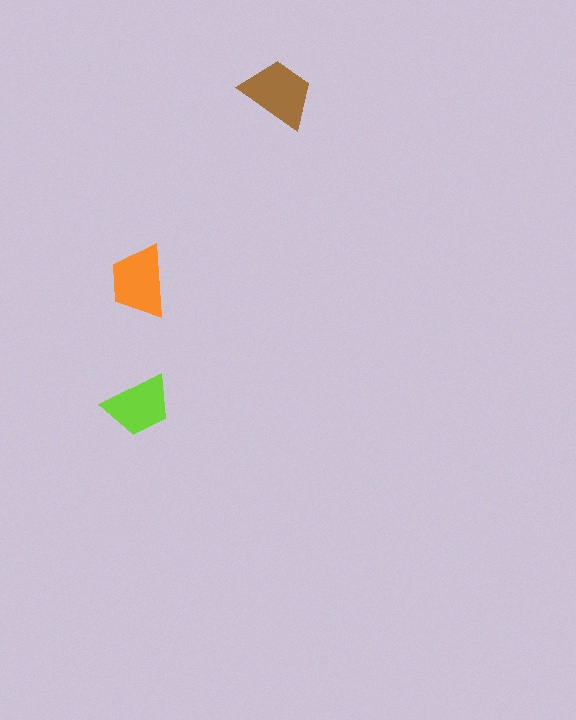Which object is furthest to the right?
The brown trapezoid is rightmost.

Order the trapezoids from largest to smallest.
the brown one, the orange one, the lime one.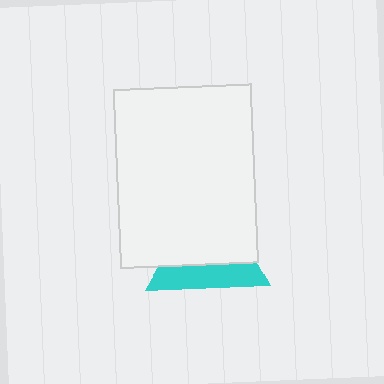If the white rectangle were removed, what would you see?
You would see the complete cyan triangle.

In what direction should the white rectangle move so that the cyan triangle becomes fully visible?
The white rectangle should move up. That is the shortest direction to clear the overlap and leave the cyan triangle fully visible.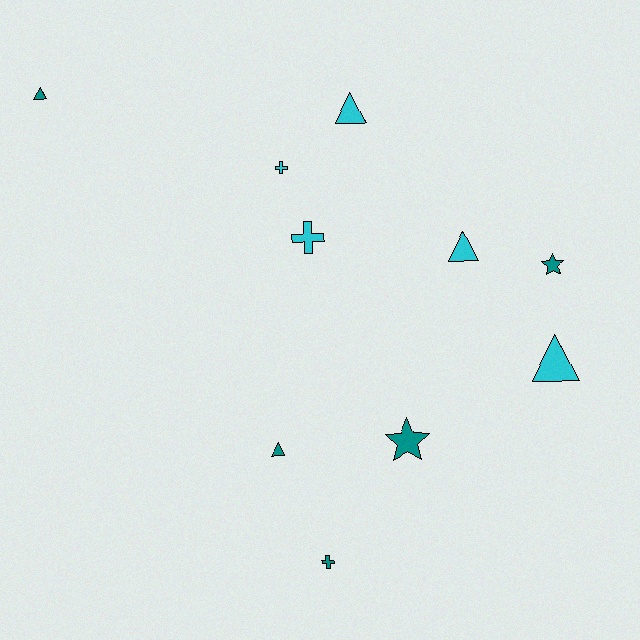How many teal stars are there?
There are 2 teal stars.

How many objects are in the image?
There are 10 objects.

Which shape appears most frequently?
Triangle, with 5 objects.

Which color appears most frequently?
Teal, with 5 objects.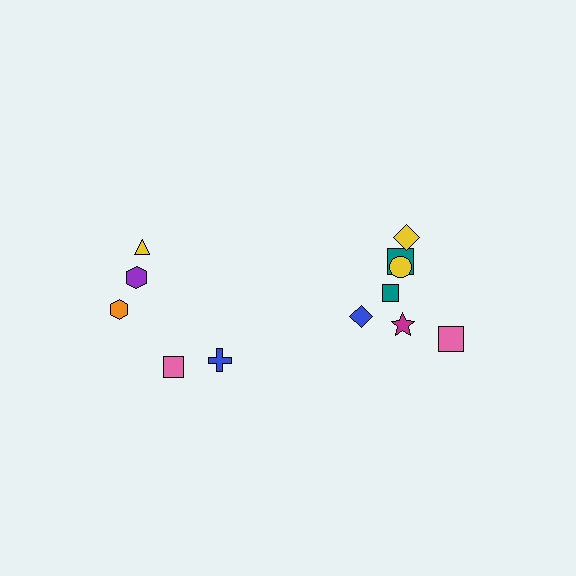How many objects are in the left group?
There are 5 objects.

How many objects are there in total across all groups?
There are 12 objects.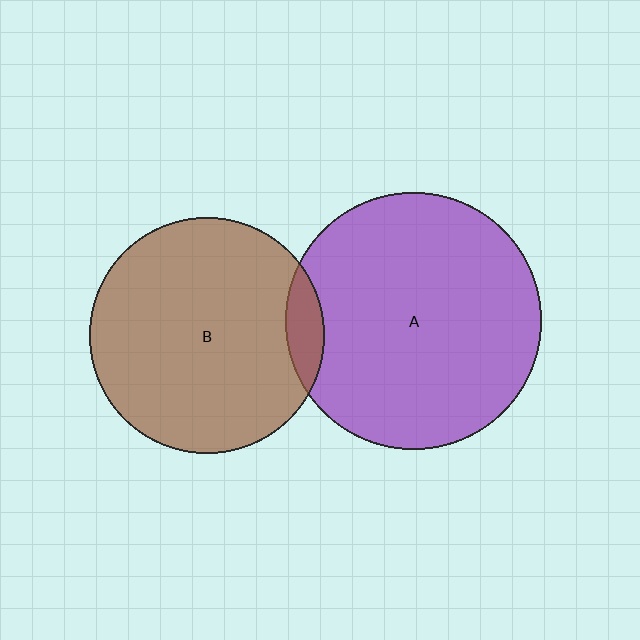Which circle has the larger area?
Circle A (purple).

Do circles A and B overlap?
Yes.